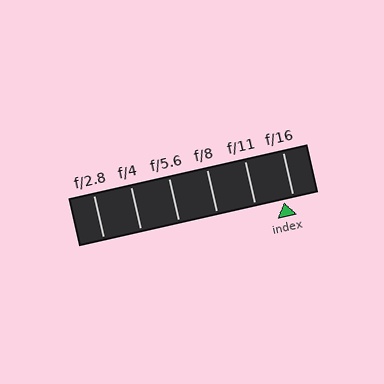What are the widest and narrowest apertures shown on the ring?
The widest aperture shown is f/2.8 and the narrowest is f/16.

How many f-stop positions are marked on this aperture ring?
There are 6 f-stop positions marked.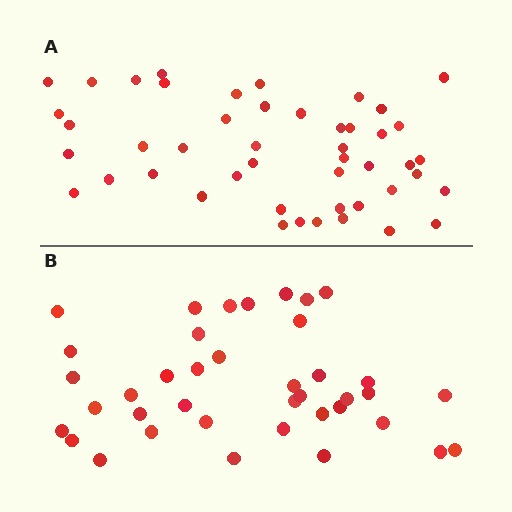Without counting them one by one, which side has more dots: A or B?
Region A (the top region) has more dots.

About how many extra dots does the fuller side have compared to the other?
Region A has roughly 8 or so more dots than region B.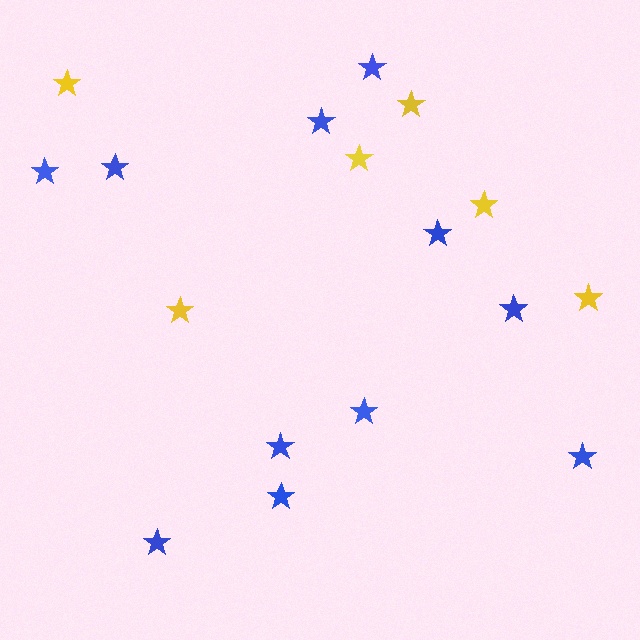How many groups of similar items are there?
There are 2 groups: one group of yellow stars (6) and one group of blue stars (11).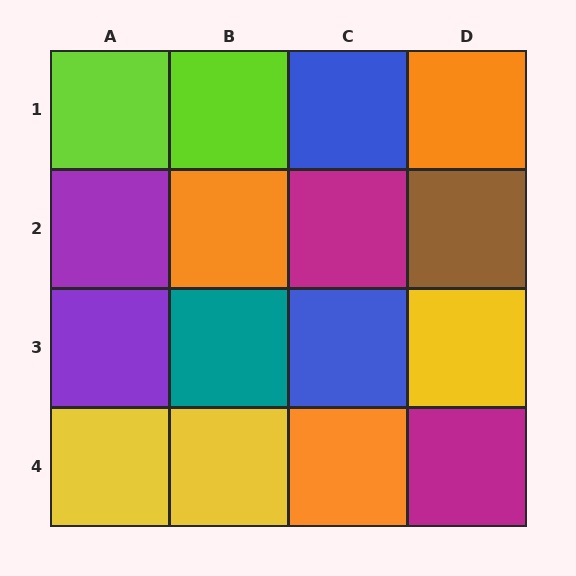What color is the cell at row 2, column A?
Purple.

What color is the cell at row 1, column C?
Blue.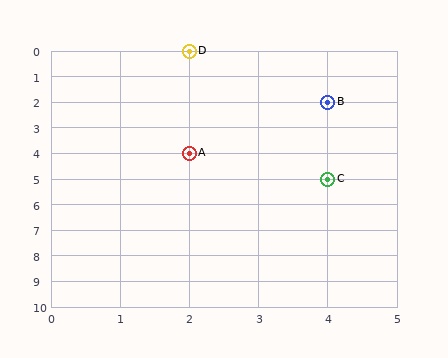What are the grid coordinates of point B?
Point B is at grid coordinates (4, 2).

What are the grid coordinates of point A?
Point A is at grid coordinates (2, 4).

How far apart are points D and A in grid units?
Points D and A are 4 rows apart.